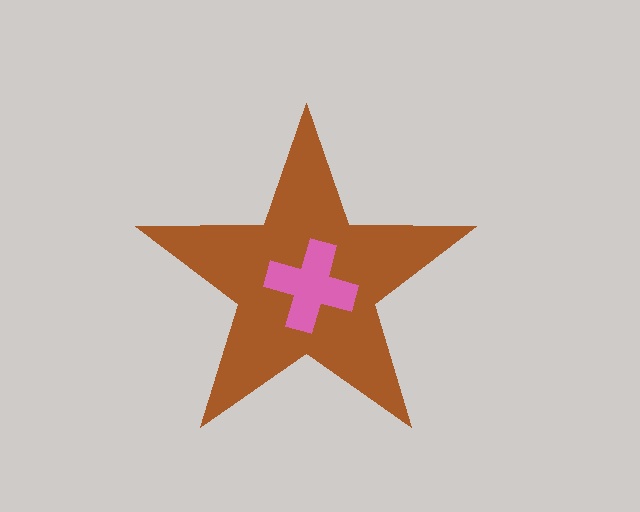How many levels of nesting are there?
2.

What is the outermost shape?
The brown star.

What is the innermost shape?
The pink cross.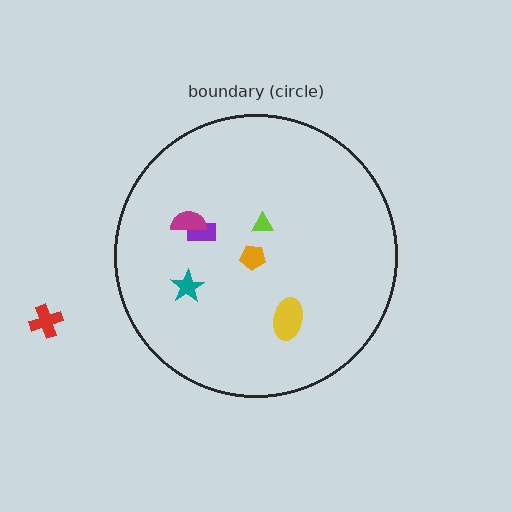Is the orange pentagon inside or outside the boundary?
Inside.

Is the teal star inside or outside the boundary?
Inside.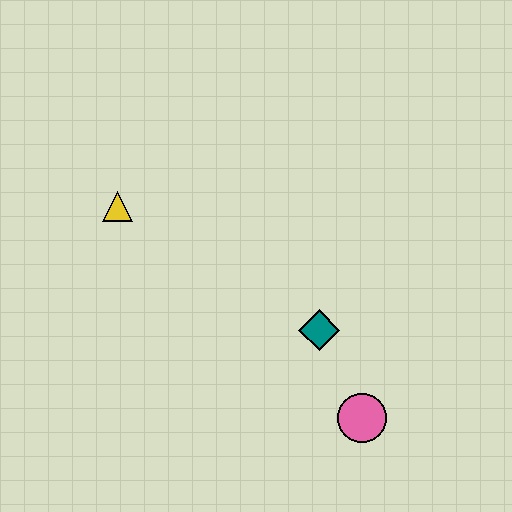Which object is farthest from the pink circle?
The yellow triangle is farthest from the pink circle.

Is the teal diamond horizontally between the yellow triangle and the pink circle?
Yes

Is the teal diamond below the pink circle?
No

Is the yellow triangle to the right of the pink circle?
No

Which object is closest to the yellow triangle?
The teal diamond is closest to the yellow triangle.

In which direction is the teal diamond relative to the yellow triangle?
The teal diamond is to the right of the yellow triangle.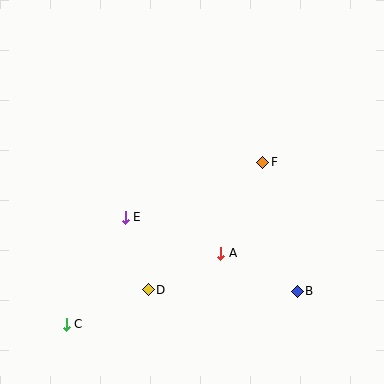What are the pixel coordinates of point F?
Point F is at (263, 162).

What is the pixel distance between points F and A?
The distance between F and A is 101 pixels.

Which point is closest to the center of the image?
Point A at (221, 254) is closest to the center.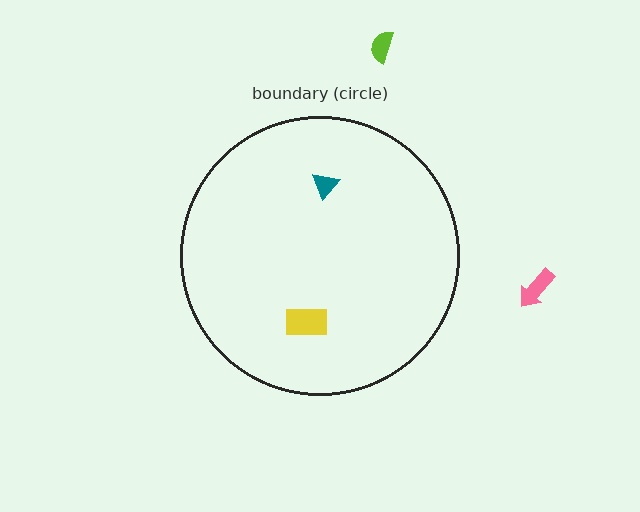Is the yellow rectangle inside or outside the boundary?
Inside.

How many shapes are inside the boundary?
2 inside, 2 outside.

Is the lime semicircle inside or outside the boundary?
Outside.